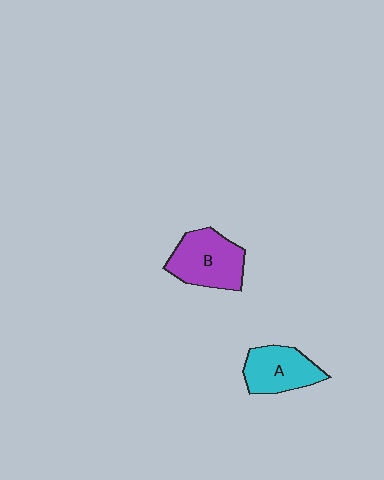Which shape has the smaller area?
Shape A (cyan).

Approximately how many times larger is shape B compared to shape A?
Approximately 1.2 times.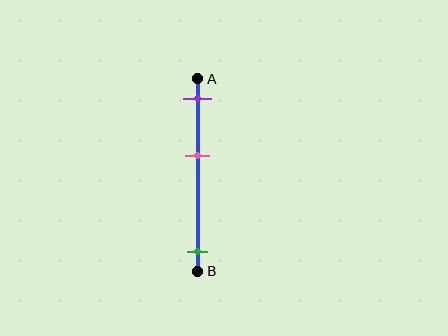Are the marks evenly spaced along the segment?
No, the marks are not evenly spaced.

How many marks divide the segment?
There are 3 marks dividing the segment.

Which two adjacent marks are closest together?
The purple and pink marks are the closest adjacent pair.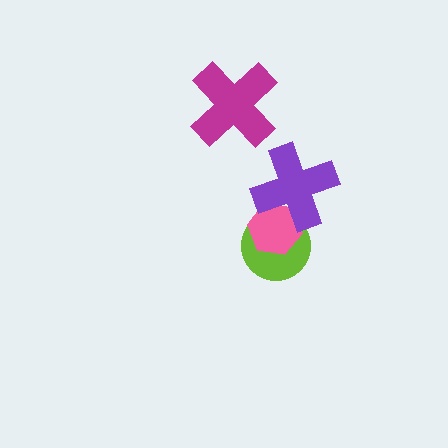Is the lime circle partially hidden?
Yes, it is partially covered by another shape.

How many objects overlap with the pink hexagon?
2 objects overlap with the pink hexagon.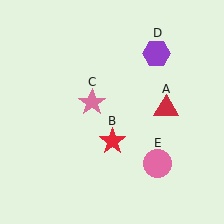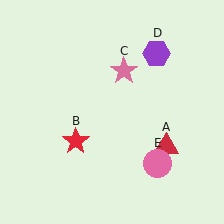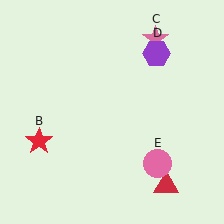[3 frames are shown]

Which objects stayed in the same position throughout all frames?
Purple hexagon (object D) and pink circle (object E) remained stationary.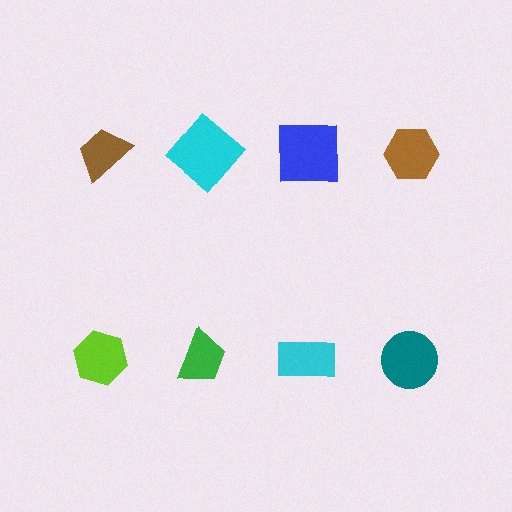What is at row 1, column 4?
A brown hexagon.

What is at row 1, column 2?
A cyan diamond.